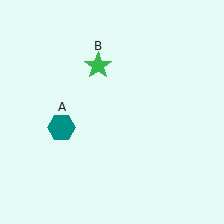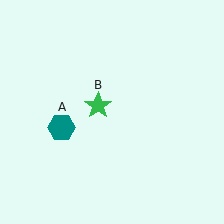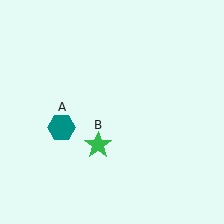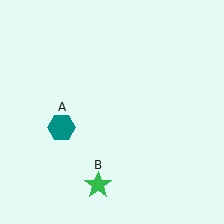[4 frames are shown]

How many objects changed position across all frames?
1 object changed position: green star (object B).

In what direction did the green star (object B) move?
The green star (object B) moved down.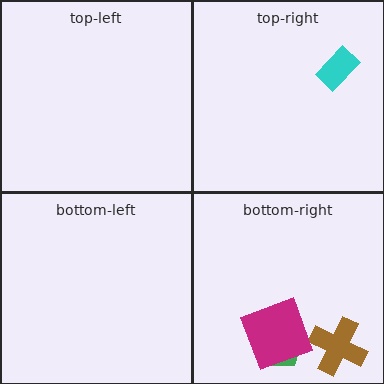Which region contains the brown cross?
The bottom-right region.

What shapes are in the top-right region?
The cyan rectangle.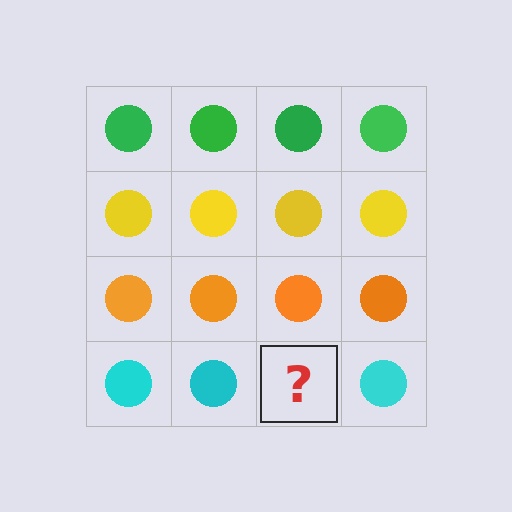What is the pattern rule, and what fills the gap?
The rule is that each row has a consistent color. The gap should be filled with a cyan circle.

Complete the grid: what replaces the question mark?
The question mark should be replaced with a cyan circle.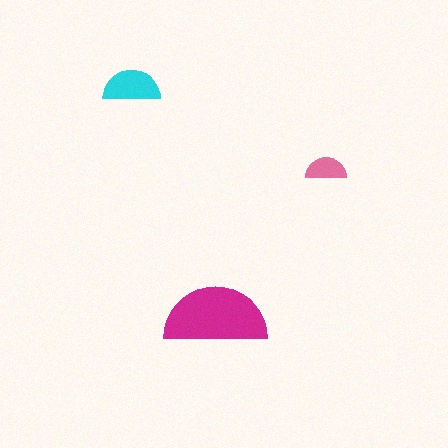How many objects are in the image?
There are 3 objects in the image.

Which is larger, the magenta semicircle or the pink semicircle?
The magenta one.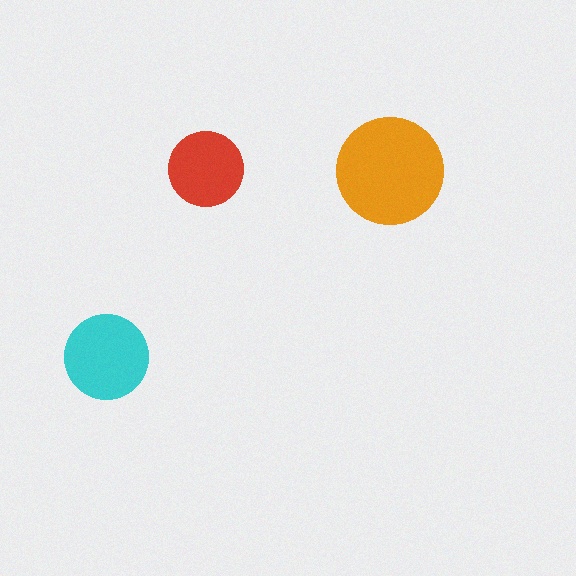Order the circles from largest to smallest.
the orange one, the cyan one, the red one.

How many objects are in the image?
There are 3 objects in the image.